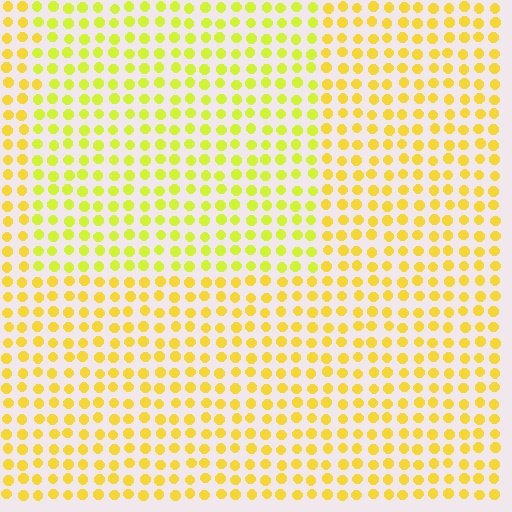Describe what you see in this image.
The image is filled with small yellow elements in a uniform arrangement. A rectangle-shaped region is visible where the elements are tinted to a slightly different hue, forming a subtle color boundary.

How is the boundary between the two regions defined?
The boundary is defined purely by a slight shift in hue (about 21 degrees). Spacing, size, and orientation are identical on both sides.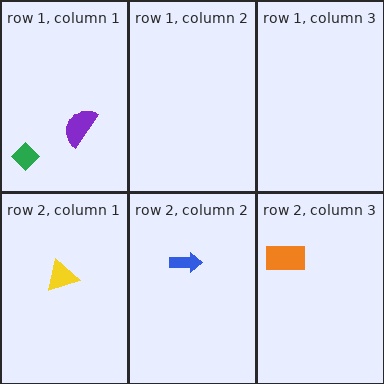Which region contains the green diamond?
The row 1, column 1 region.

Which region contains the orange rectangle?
The row 2, column 3 region.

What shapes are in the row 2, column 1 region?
The yellow triangle.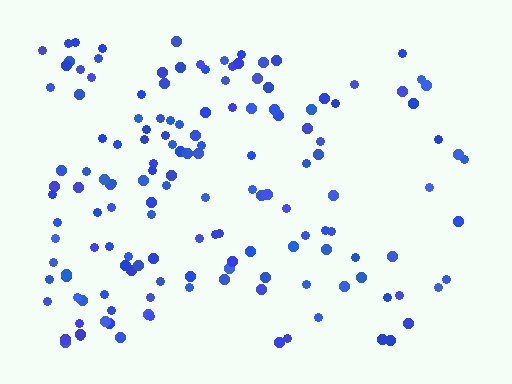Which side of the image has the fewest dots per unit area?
The right.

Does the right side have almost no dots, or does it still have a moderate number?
Still a moderate number, just noticeably fewer than the left.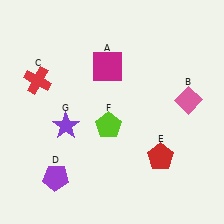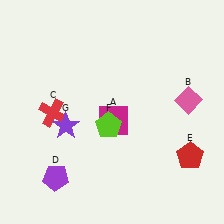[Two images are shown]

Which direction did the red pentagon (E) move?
The red pentagon (E) moved right.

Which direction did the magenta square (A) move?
The magenta square (A) moved down.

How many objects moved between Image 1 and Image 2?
3 objects moved between the two images.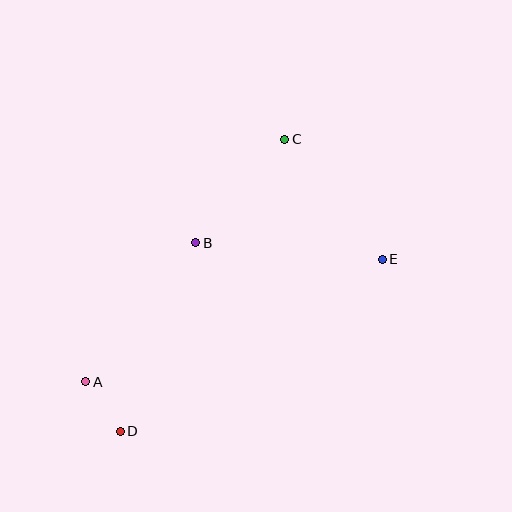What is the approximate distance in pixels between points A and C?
The distance between A and C is approximately 314 pixels.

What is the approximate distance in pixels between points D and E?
The distance between D and E is approximately 314 pixels.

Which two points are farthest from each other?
Points C and D are farthest from each other.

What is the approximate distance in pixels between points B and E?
The distance between B and E is approximately 187 pixels.